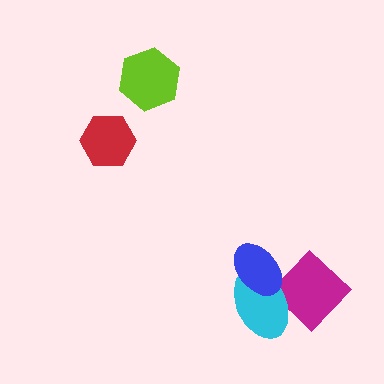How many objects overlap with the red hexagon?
0 objects overlap with the red hexagon.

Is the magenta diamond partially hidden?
Yes, it is partially covered by another shape.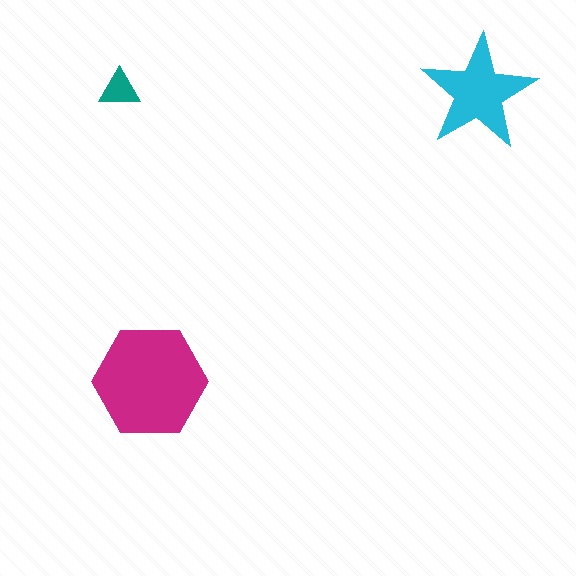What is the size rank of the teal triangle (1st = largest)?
3rd.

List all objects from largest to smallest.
The magenta hexagon, the cyan star, the teal triangle.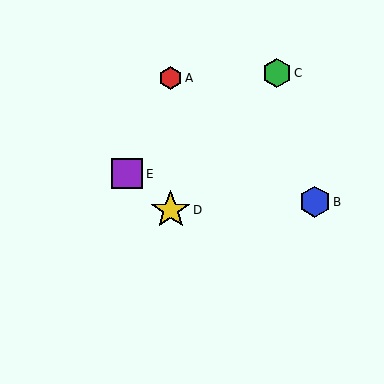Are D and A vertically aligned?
Yes, both are at x≈171.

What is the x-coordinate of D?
Object D is at x≈171.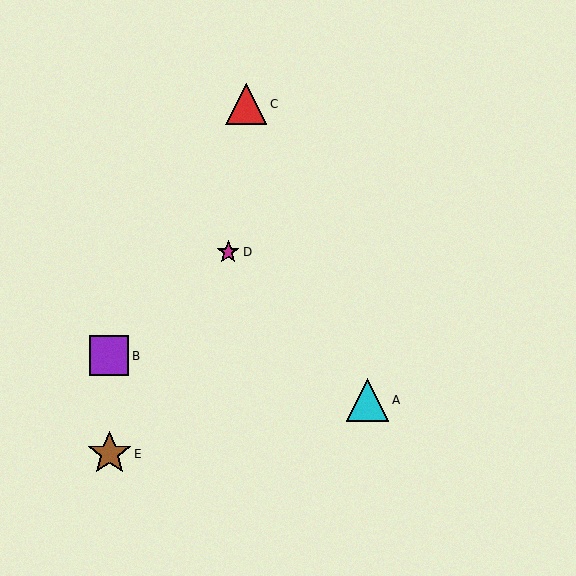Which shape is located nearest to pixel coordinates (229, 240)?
The magenta star (labeled D) at (228, 252) is nearest to that location.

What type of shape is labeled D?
Shape D is a magenta star.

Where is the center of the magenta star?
The center of the magenta star is at (228, 252).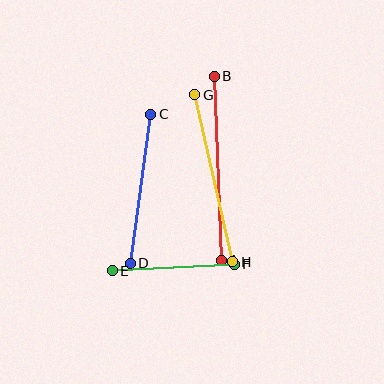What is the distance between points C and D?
The distance is approximately 150 pixels.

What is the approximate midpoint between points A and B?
The midpoint is at approximately (218, 168) pixels.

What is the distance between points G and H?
The distance is approximately 171 pixels.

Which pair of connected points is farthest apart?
Points A and B are farthest apart.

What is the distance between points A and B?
The distance is approximately 184 pixels.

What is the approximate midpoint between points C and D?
The midpoint is at approximately (141, 189) pixels.